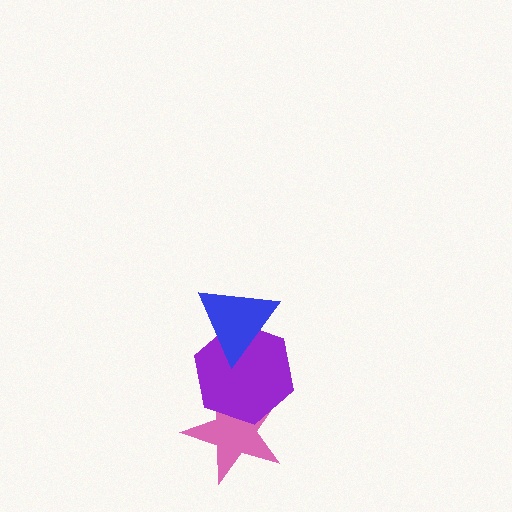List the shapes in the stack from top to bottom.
From top to bottom: the blue triangle, the purple hexagon, the pink star.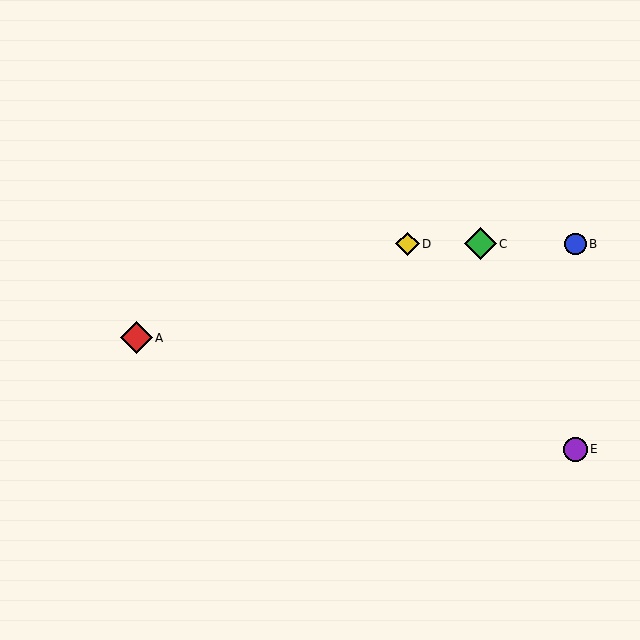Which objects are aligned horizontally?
Objects B, C, D are aligned horizontally.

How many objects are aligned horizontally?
3 objects (B, C, D) are aligned horizontally.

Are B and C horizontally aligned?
Yes, both are at y≈244.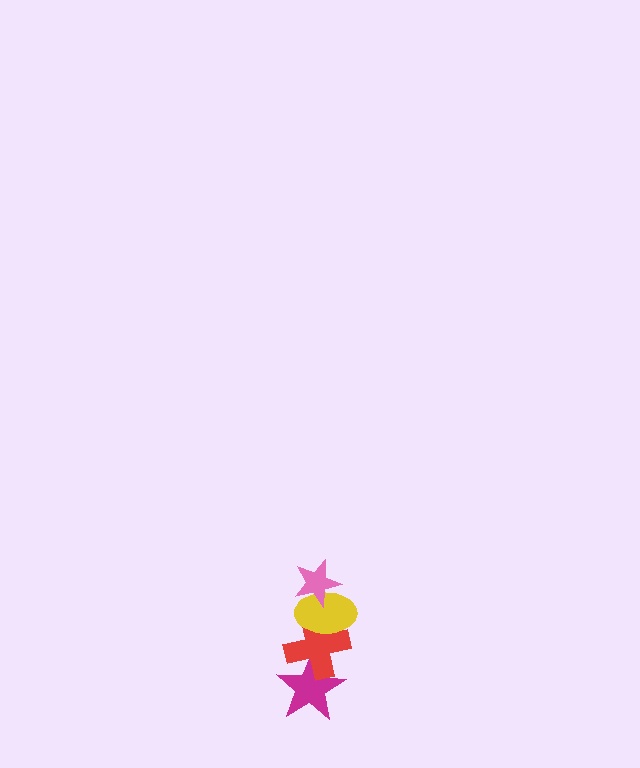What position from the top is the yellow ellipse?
The yellow ellipse is 2nd from the top.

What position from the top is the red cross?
The red cross is 3rd from the top.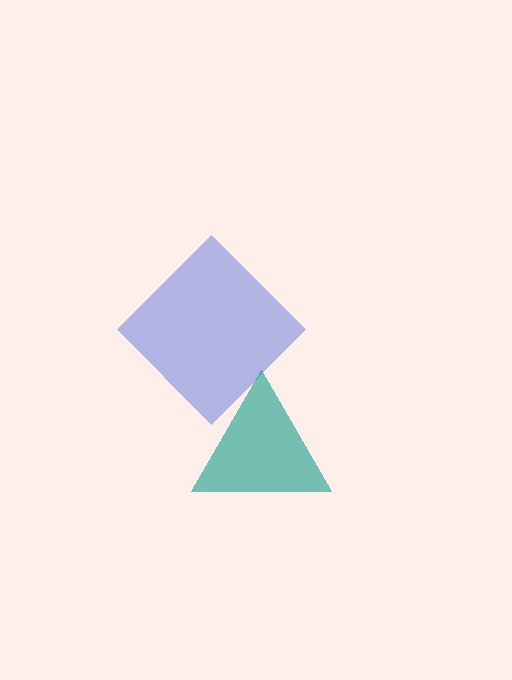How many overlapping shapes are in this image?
There are 2 overlapping shapes in the image.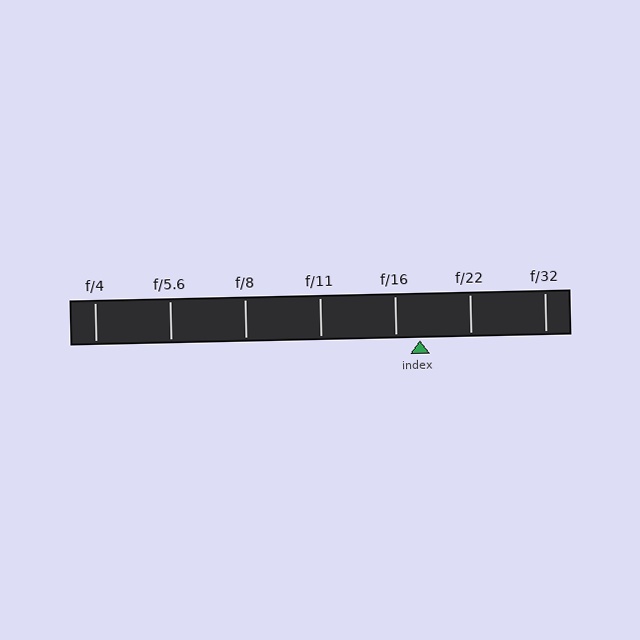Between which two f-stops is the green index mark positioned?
The index mark is between f/16 and f/22.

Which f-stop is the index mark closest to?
The index mark is closest to f/16.